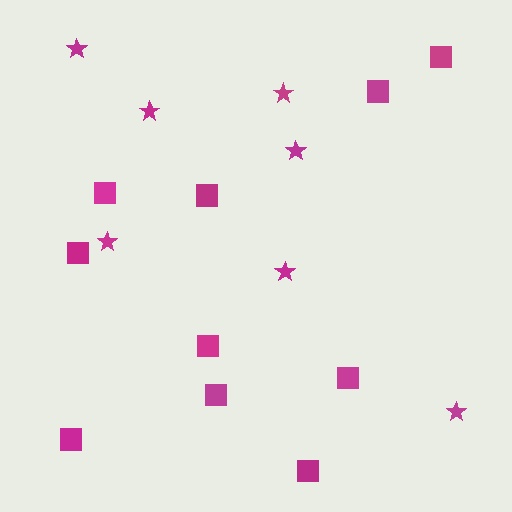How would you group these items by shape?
There are 2 groups: one group of stars (7) and one group of squares (10).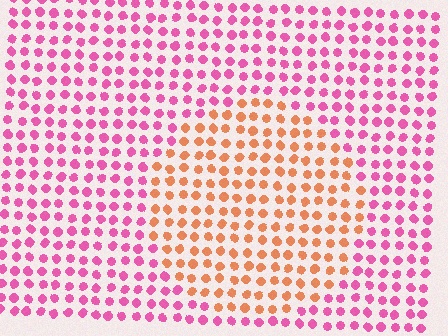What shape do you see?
I see a circle.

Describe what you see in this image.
The image is filled with small pink elements in a uniform arrangement. A circle-shaped region is visible where the elements are tinted to a slightly different hue, forming a subtle color boundary.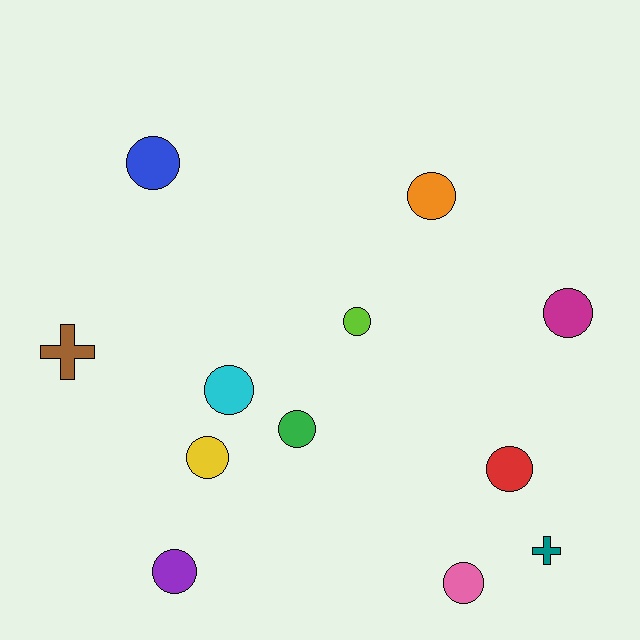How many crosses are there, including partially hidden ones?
There are 2 crosses.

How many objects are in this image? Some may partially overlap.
There are 12 objects.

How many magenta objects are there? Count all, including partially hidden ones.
There is 1 magenta object.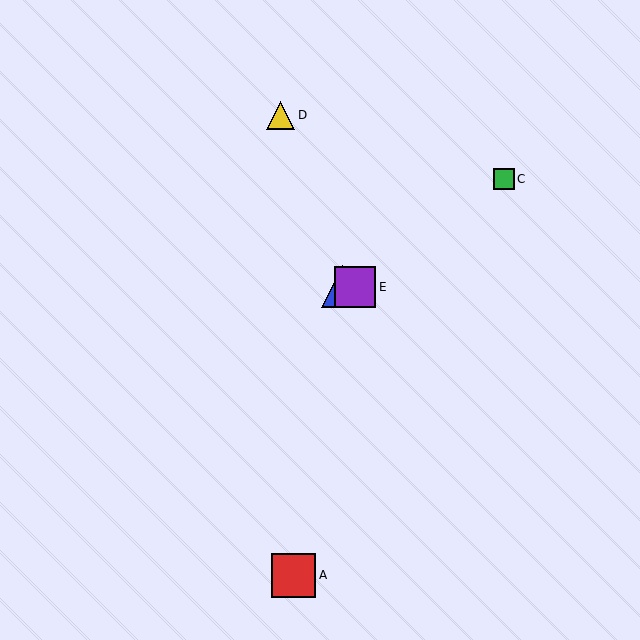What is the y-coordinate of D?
Object D is at y≈115.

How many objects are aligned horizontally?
2 objects (B, E) are aligned horizontally.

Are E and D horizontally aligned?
No, E is at y≈287 and D is at y≈115.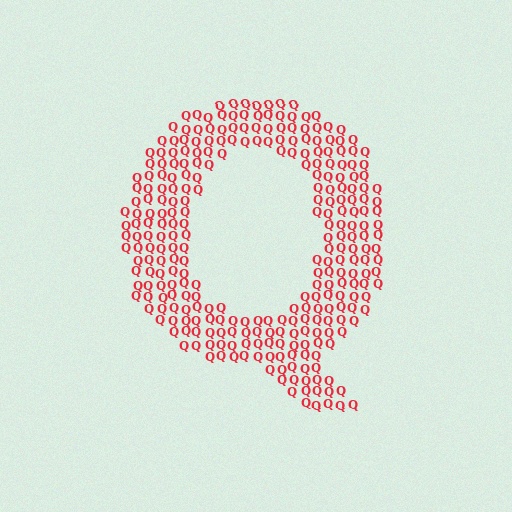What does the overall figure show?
The overall figure shows the letter Q.